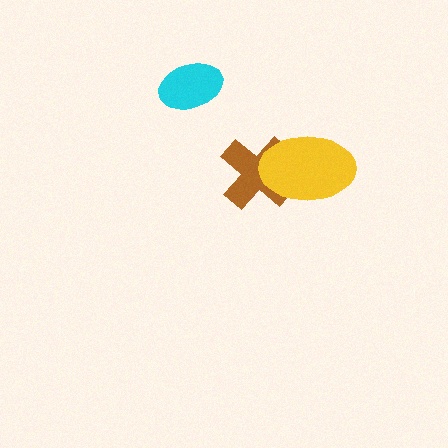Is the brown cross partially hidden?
Yes, it is partially covered by another shape.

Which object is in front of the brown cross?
The yellow ellipse is in front of the brown cross.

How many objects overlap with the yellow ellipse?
1 object overlaps with the yellow ellipse.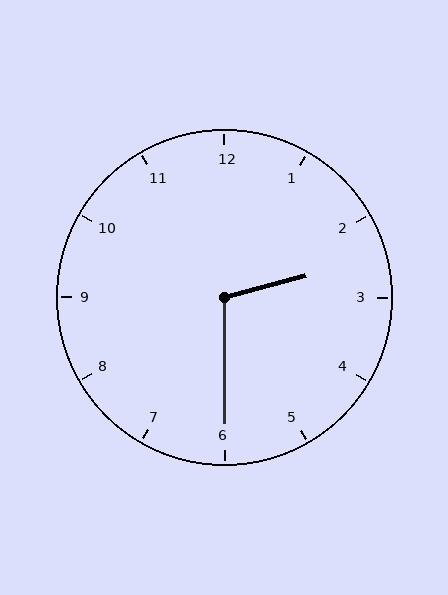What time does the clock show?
2:30.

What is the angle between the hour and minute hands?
Approximately 105 degrees.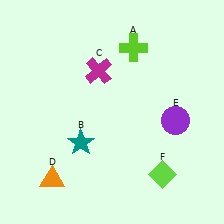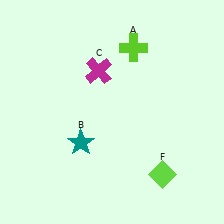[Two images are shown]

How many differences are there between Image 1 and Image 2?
There are 2 differences between the two images.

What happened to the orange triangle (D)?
The orange triangle (D) was removed in Image 2. It was in the bottom-left area of Image 1.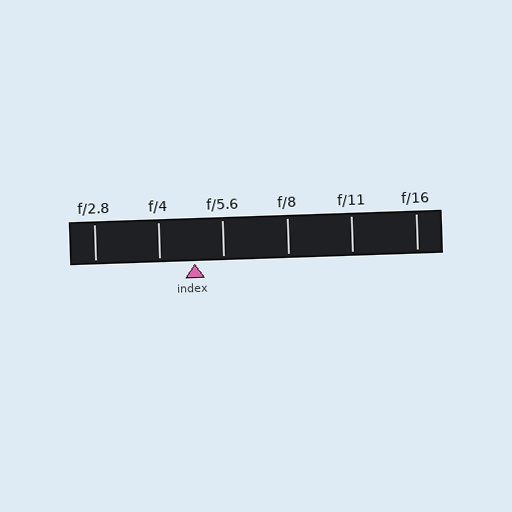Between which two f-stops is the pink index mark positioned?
The index mark is between f/4 and f/5.6.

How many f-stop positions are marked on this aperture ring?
There are 6 f-stop positions marked.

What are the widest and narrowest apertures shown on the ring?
The widest aperture shown is f/2.8 and the narrowest is f/16.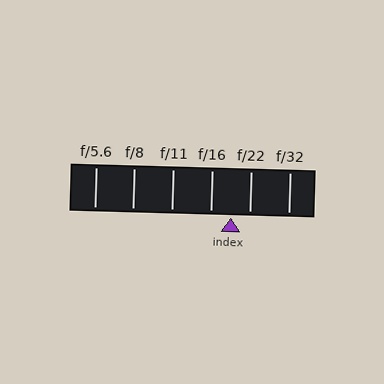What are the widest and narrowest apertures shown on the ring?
The widest aperture shown is f/5.6 and the narrowest is f/32.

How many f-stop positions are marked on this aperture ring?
There are 6 f-stop positions marked.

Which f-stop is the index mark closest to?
The index mark is closest to f/22.